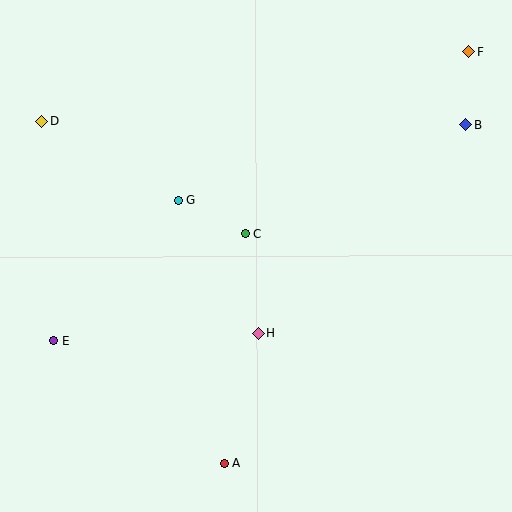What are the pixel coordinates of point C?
Point C is at (245, 234).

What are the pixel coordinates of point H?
Point H is at (259, 333).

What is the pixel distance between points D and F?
The distance between D and F is 432 pixels.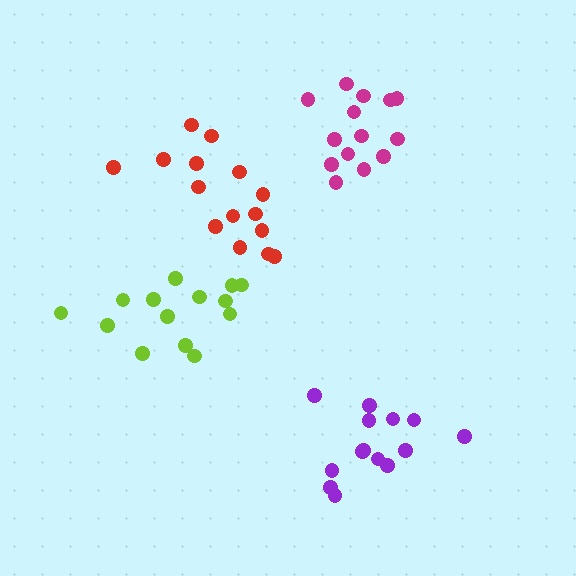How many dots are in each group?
Group 1: 15 dots, Group 2: 14 dots, Group 3: 14 dots, Group 4: 15 dots (58 total).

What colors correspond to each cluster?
The clusters are colored: lime, magenta, purple, red.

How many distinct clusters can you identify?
There are 4 distinct clusters.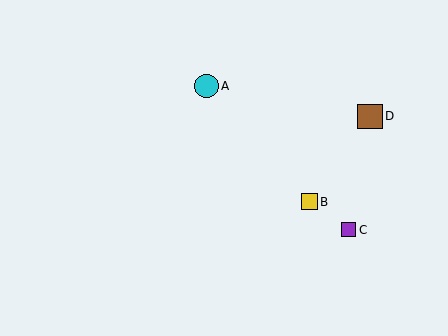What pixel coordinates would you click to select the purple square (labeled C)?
Click at (349, 230) to select the purple square C.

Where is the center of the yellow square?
The center of the yellow square is at (309, 202).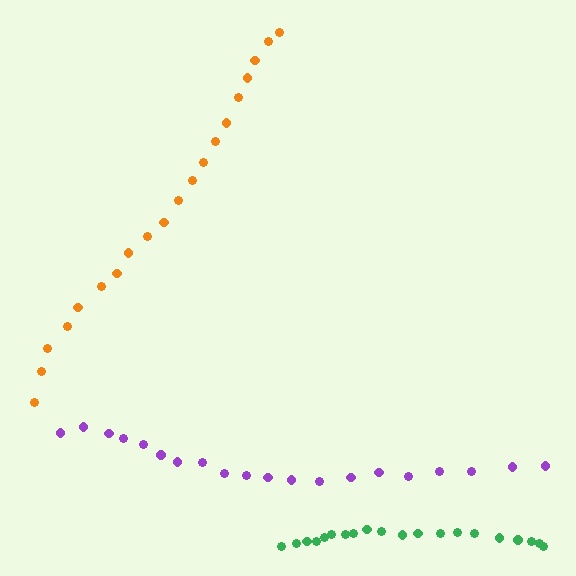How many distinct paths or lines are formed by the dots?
There are 3 distinct paths.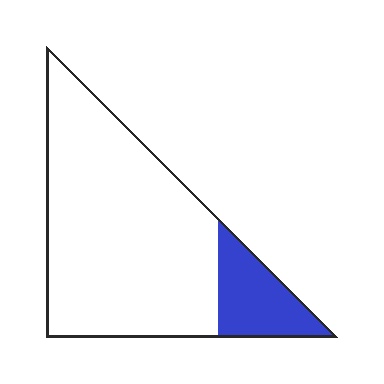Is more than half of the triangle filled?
No.